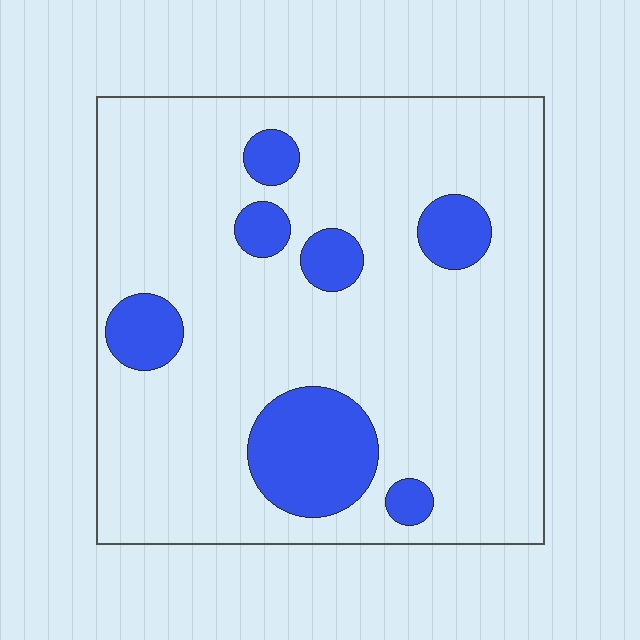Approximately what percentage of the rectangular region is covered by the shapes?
Approximately 15%.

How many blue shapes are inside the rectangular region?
7.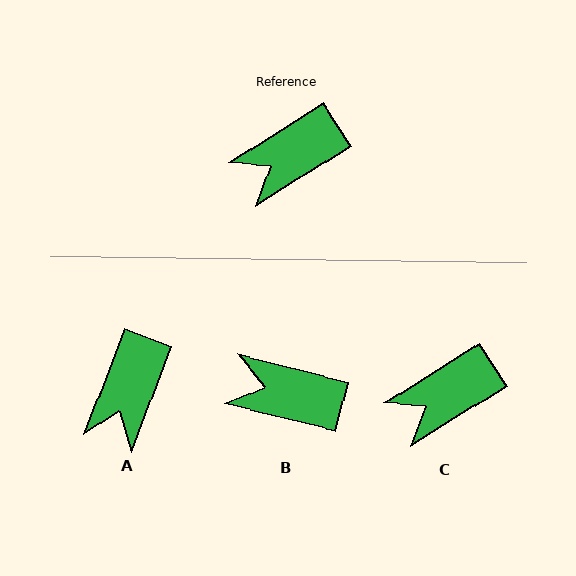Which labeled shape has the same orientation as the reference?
C.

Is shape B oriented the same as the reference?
No, it is off by about 46 degrees.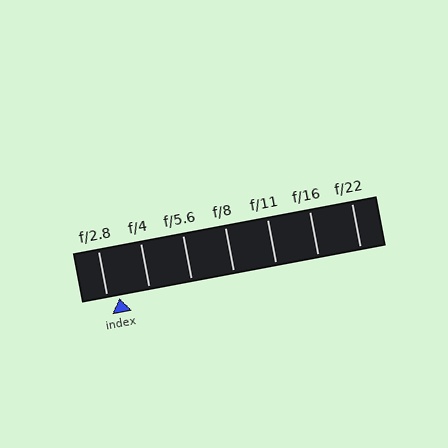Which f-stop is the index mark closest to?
The index mark is closest to f/2.8.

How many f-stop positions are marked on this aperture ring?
There are 7 f-stop positions marked.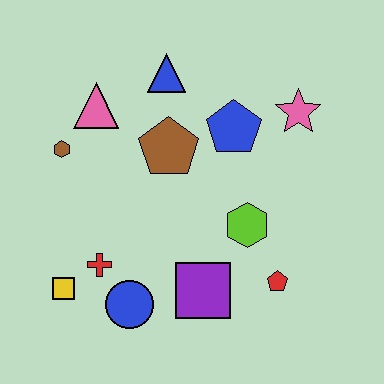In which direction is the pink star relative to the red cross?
The pink star is to the right of the red cross.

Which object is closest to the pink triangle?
The brown hexagon is closest to the pink triangle.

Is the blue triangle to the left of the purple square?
Yes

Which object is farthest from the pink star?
The yellow square is farthest from the pink star.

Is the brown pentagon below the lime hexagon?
No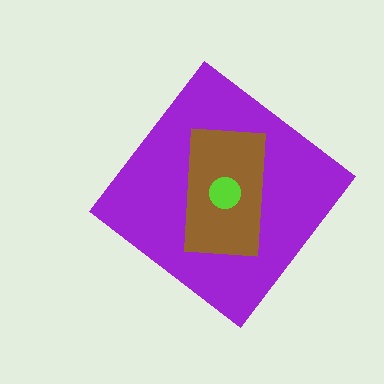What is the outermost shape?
The purple diamond.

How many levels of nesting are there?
3.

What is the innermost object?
The lime circle.